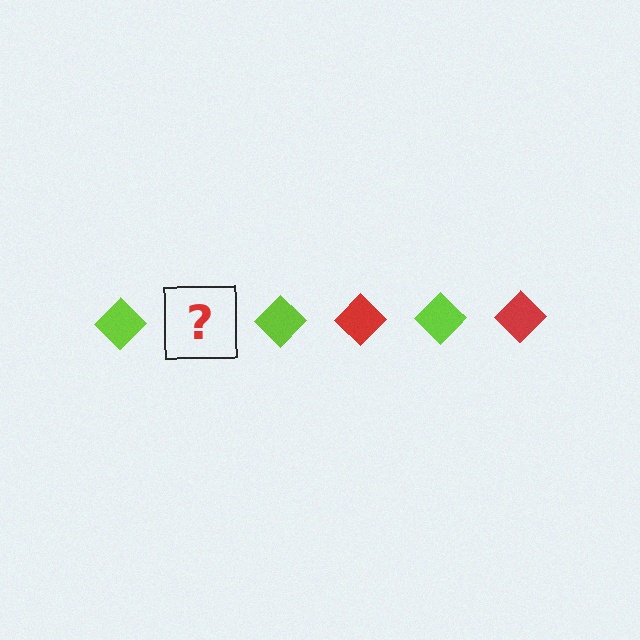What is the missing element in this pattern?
The missing element is a red diamond.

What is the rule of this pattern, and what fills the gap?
The rule is that the pattern cycles through lime, red diamonds. The gap should be filled with a red diamond.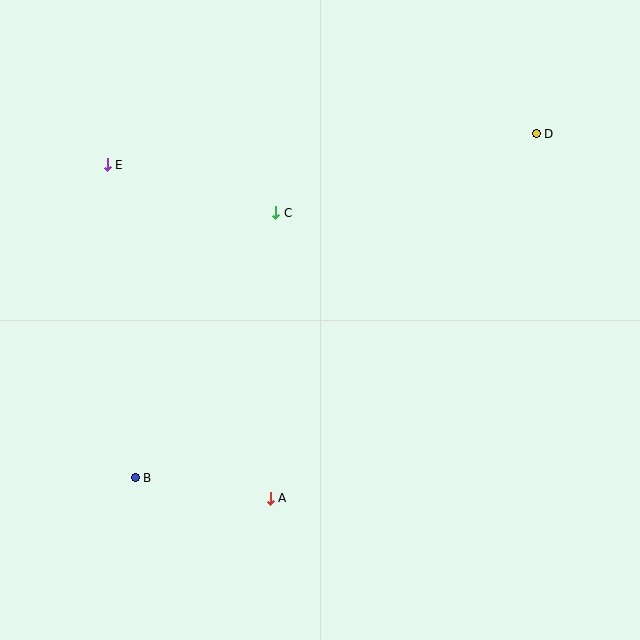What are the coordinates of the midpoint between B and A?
The midpoint between B and A is at (203, 488).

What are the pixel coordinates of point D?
Point D is at (536, 134).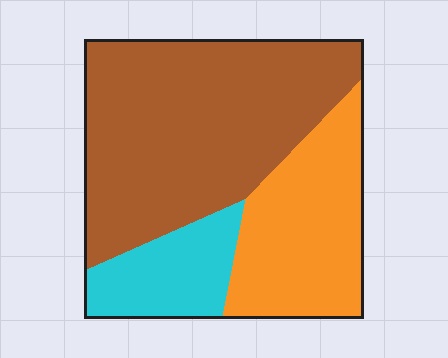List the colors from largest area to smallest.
From largest to smallest: brown, orange, cyan.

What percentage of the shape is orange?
Orange takes up between a quarter and a half of the shape.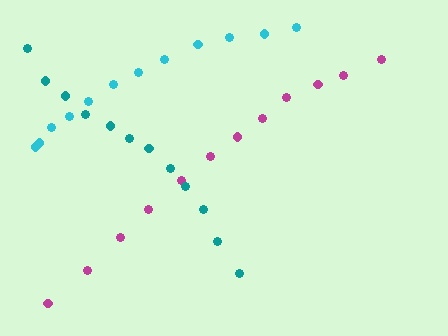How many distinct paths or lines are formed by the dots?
There are 3 distinct paths.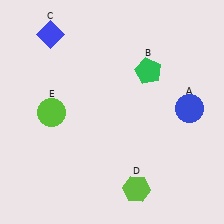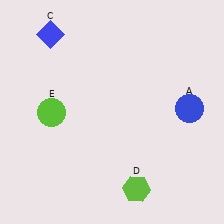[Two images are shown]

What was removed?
The green pentagon (B) was removed in Image 2.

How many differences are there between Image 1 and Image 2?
There is 1 difference between the two images.